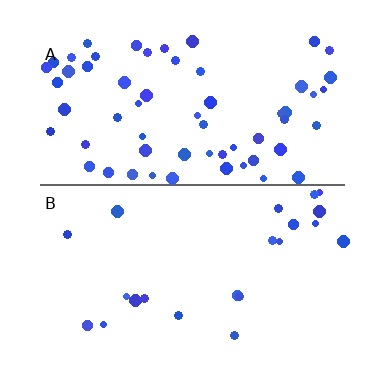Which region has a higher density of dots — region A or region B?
A (the top).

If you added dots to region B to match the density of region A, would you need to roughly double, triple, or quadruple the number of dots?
Approximately triple.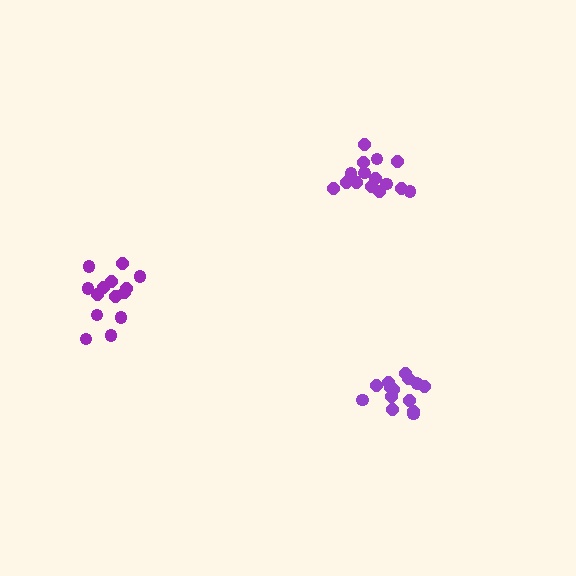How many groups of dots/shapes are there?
There are 3 groups.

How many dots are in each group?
Group 1: 15 dots, Group 2: 14 dots, Group 3: 14 dots (43 total).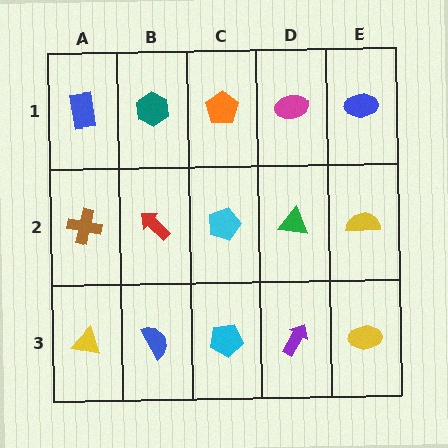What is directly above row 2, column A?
A blue rectangle.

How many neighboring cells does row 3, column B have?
3.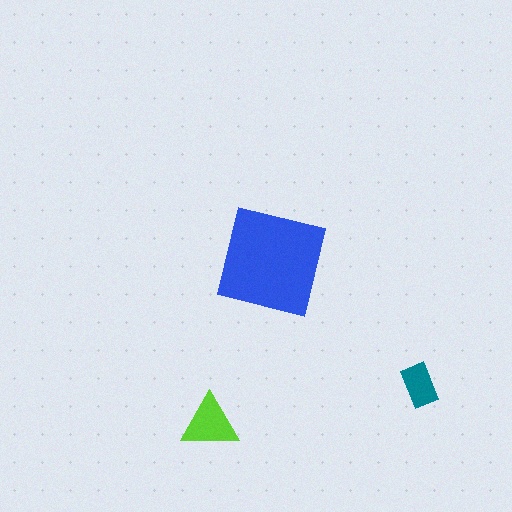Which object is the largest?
The blue square.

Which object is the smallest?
The teal rectangle.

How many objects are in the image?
There are 3 objects in the image.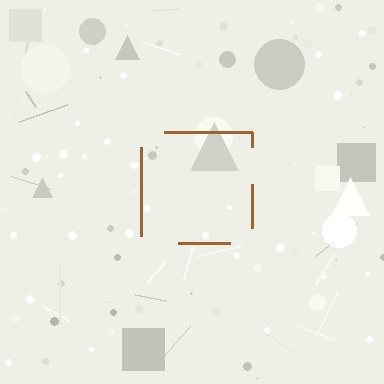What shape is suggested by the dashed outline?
The dashed outline suggests a square.